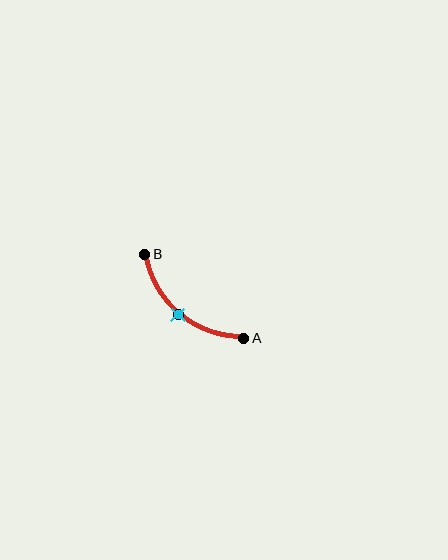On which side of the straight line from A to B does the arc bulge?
The arc bulges below and to the left of the straight line connecting A and B.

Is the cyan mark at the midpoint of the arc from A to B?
Yes. The cyan mark lies on the arc at equal arc-length from both A and B — it is the arc midpoint.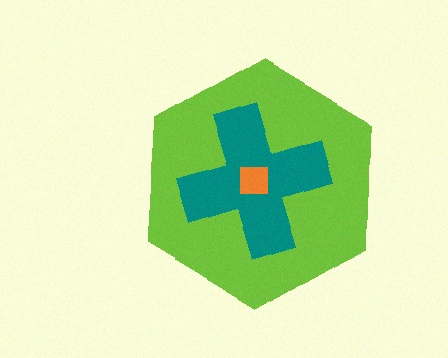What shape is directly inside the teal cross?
The orange square.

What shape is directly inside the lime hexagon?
The teal cross.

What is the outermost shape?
The lime hexagon.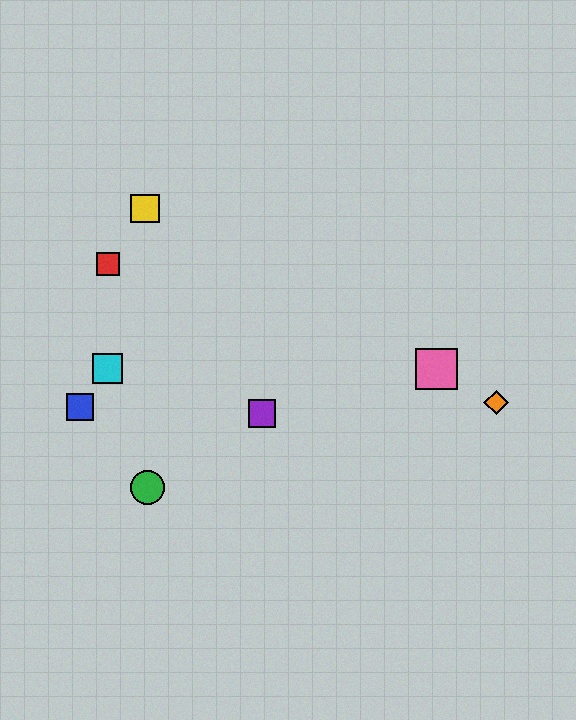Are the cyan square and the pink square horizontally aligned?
Yes, both are at y≈369.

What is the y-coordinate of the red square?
The red square is at y≈264.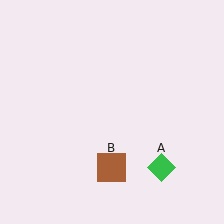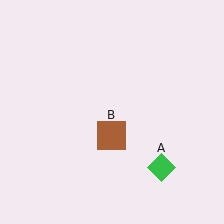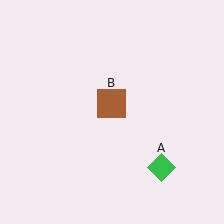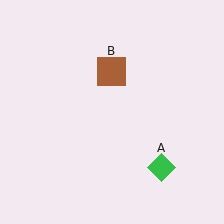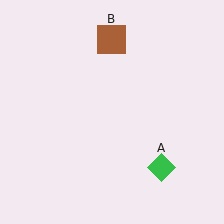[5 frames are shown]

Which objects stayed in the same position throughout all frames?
Green diamond (object A) remained stationary.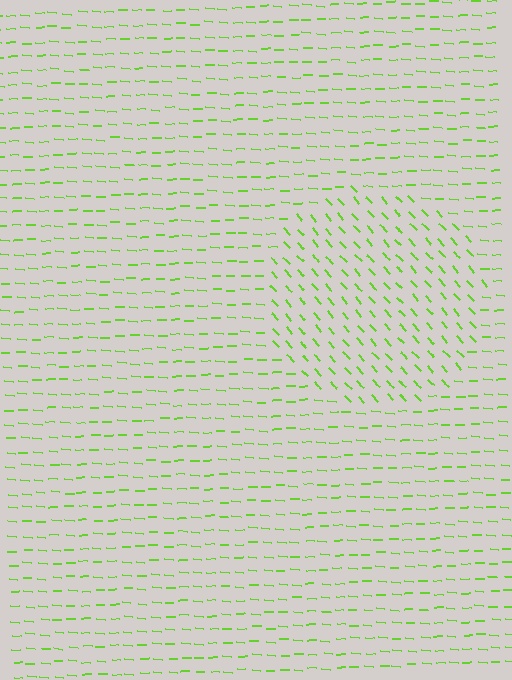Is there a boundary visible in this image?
Yes, there is a texture boundary formed by a change in line orientation.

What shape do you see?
I see a circle.